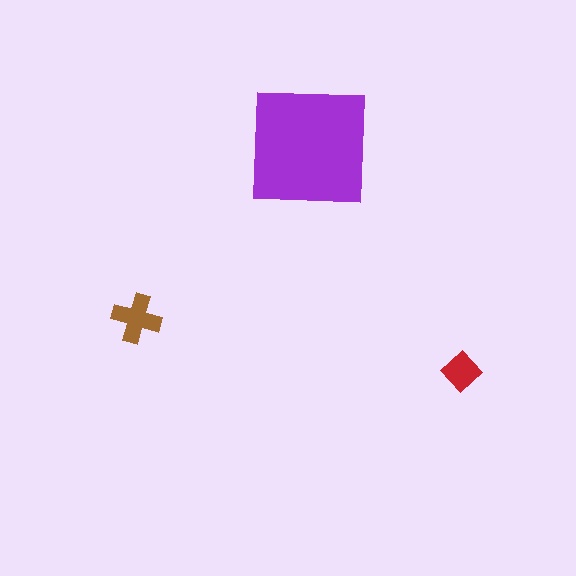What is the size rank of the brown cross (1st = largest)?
2nd.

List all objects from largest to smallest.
The purple square, the brown cross, the red diamond.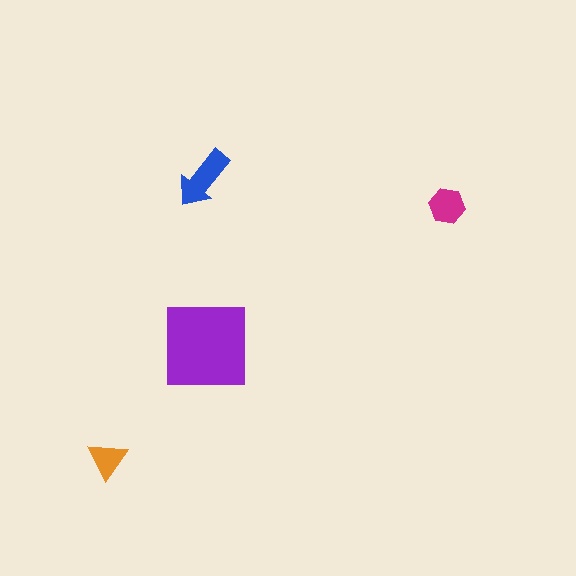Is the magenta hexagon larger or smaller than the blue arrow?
Smaller.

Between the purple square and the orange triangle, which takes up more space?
The purple square.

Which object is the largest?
The purple square.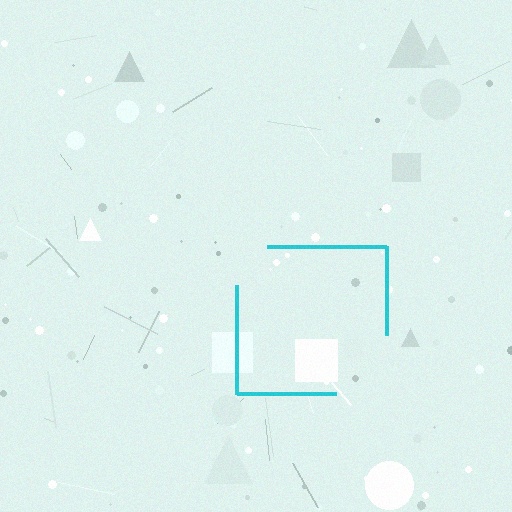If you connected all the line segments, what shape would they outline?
They would outline a square.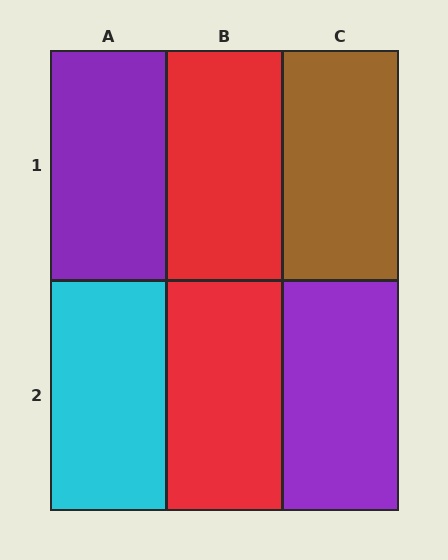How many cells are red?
2 cells are red.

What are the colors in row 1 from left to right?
Purple, red, brown.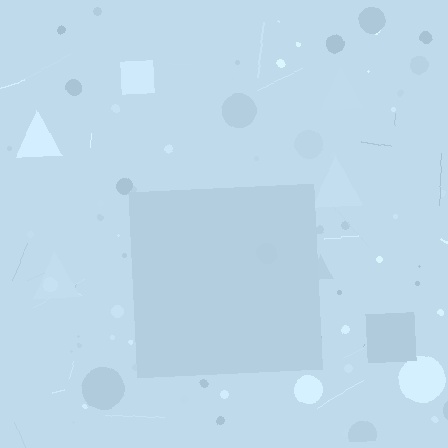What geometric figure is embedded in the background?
A square is embedded in the background.